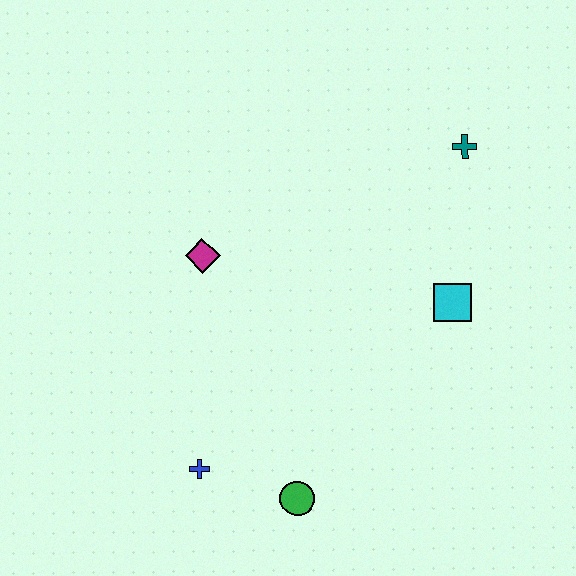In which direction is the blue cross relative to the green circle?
The blue cross is to the left of the green circle.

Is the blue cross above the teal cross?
No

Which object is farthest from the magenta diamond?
The teal cross is farthest from the magenta diamond.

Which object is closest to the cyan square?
The teal cross is closest to the cyan square.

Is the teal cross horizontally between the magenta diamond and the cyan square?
No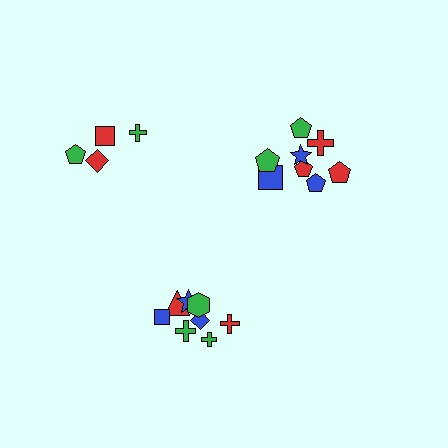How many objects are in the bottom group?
There are 8 objects.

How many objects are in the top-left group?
There are 4 objects.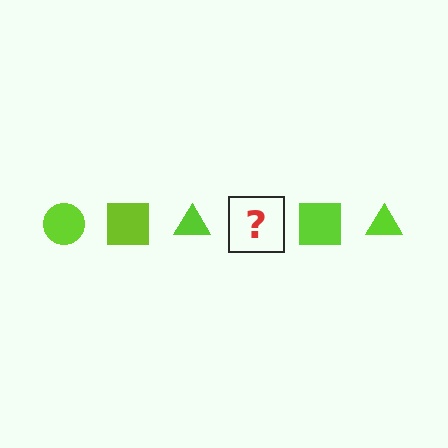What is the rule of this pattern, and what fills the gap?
The rule is that the pattern cycles through circle, square, triangle shapes in lime. The gap should be filled with a lime circle.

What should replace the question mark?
The question mark should be replaced with a lime circle.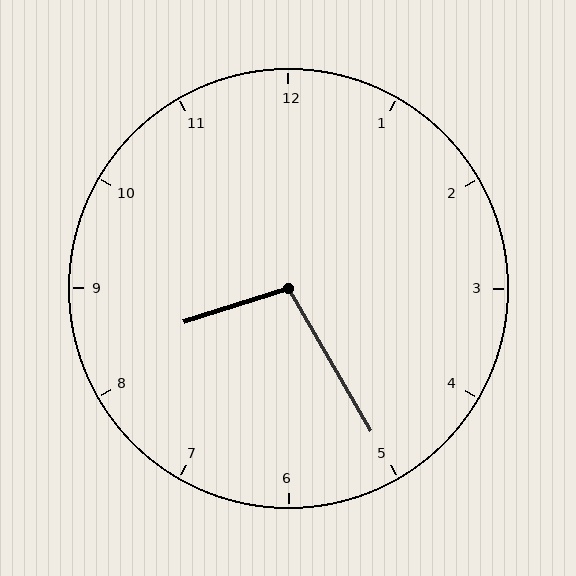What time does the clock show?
8:25.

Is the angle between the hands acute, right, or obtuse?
It is obtuse.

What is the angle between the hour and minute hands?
Approximately 102 degrees.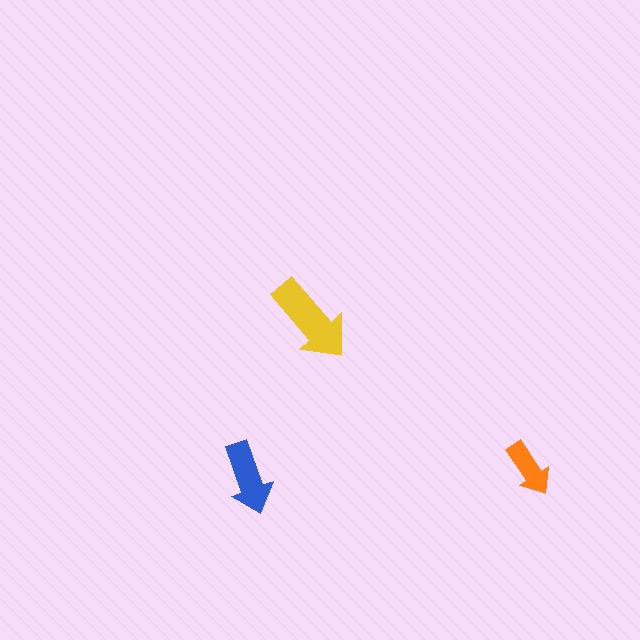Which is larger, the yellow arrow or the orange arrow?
The yellow one.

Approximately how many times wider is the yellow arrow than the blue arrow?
About 1.5 times wider.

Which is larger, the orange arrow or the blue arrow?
The blue one.